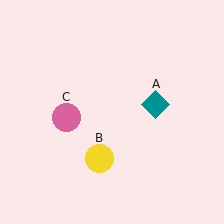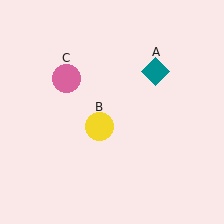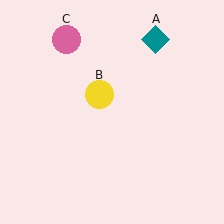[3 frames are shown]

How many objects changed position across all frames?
3 objects changed position: teal diamond (object A), yellow circle (object B), pink circle (object C).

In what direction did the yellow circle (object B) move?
The yellow circle (object B) moved up.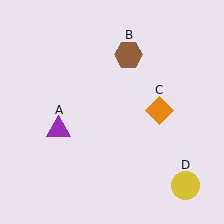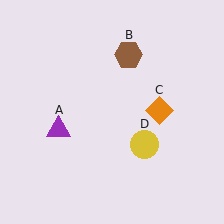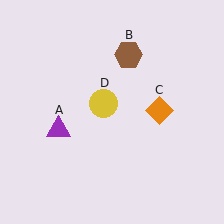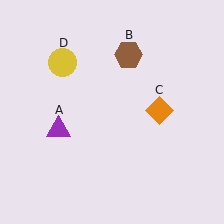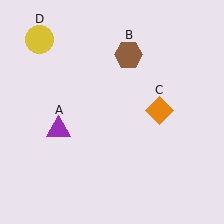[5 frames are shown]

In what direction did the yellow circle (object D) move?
The yellow circle (object D) moved up and to the left.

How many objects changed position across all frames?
1 object changed position: yellow circle (object D).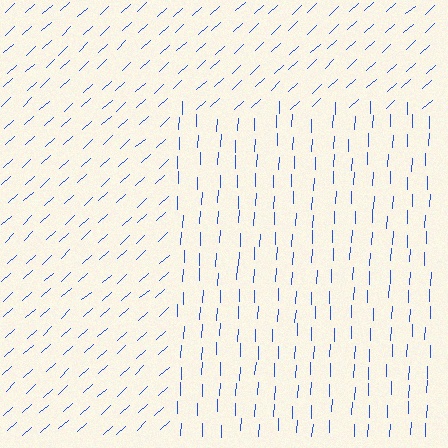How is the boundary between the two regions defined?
The boundary is defined purely by a change in line orientation (approximately 45 degrees difference). All lines are the same color and thickness.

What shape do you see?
I see a rectangle.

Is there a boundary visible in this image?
Yes, there is a texture boundary formed by a change in line orientation.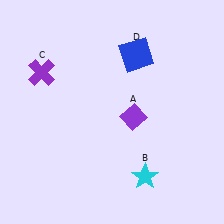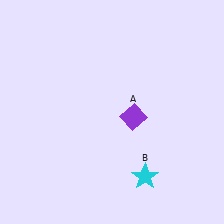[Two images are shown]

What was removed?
The purple cross (C), the blue square (D) were removed in Image 2.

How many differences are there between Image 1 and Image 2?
There are 2 differences between the two images.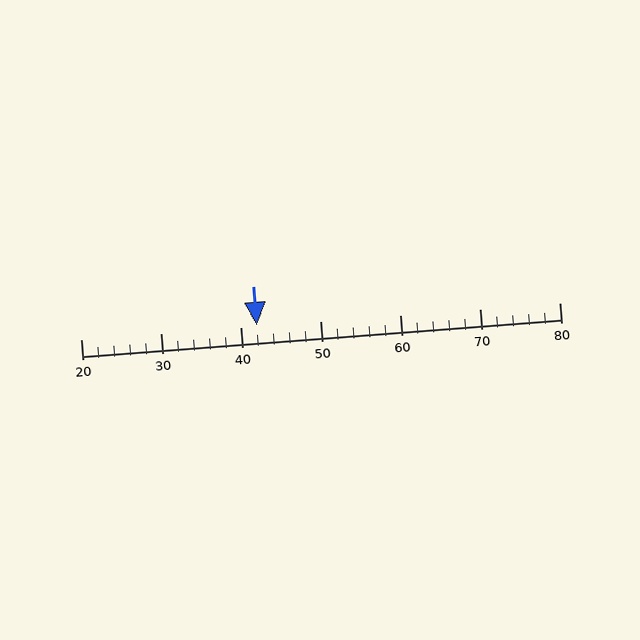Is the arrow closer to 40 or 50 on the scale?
The arrow is closer to 40.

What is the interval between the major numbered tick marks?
The major tick marks are spaced 10 units apart.